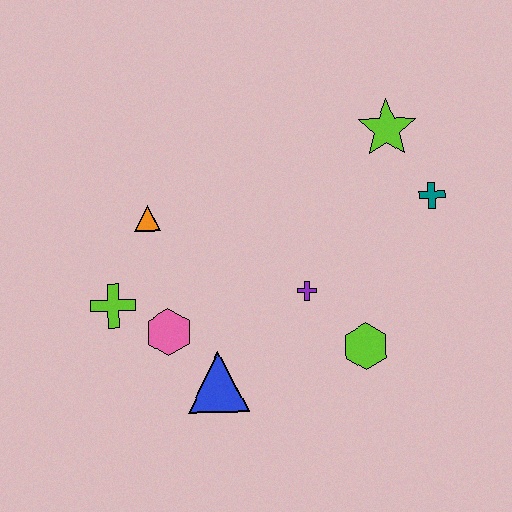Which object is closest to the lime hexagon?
The purple cross is closest to the lime hexagon.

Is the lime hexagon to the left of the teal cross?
Yes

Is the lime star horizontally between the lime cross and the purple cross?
No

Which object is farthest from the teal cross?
The lime cross is farthest from the teal cross.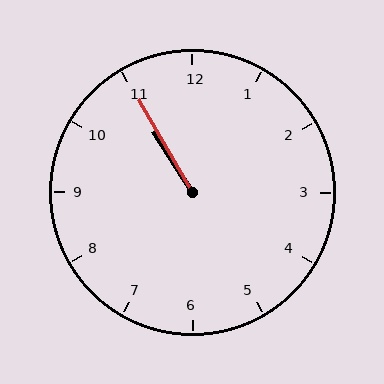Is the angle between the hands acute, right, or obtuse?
It is acute.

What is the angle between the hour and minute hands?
Approximately 2 degrees.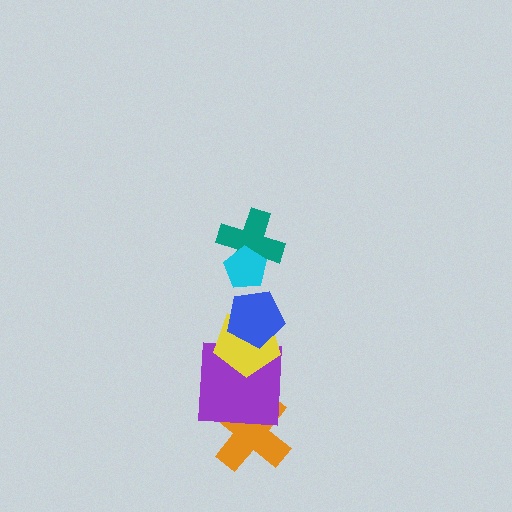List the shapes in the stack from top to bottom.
From top to bottom: the cyan pentagon, the teal cross, the blue pentagon, the yellow pentagon, the purple square, the orange cross.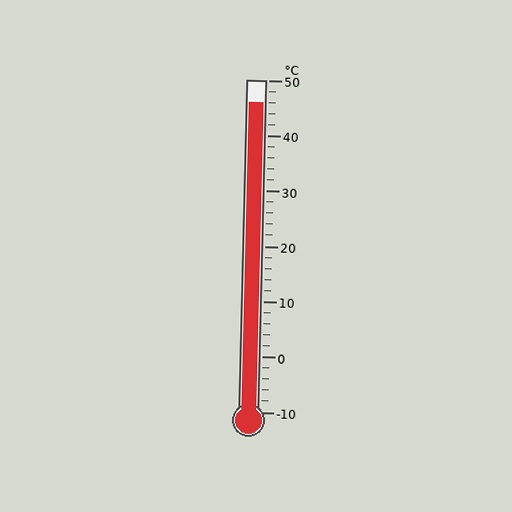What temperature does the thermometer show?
The thermometer shows approximately 46°C.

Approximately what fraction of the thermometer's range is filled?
The thermometer is filled to approximately 95% of its range.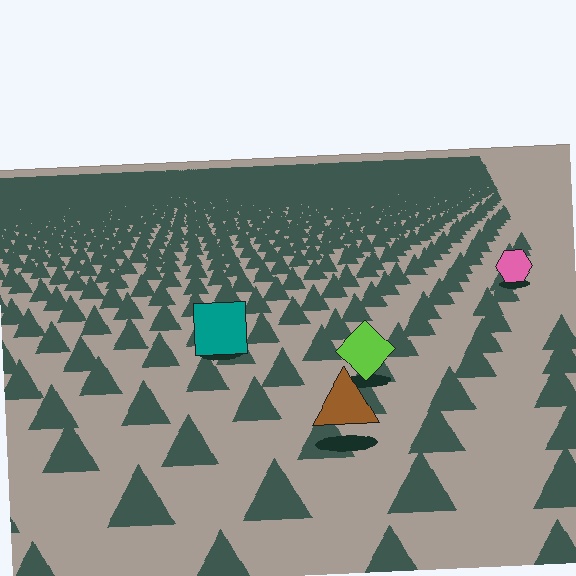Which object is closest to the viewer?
The brown triangle is closest. The texture marks near it are larger and more spread out.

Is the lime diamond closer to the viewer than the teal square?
Yes. The lime diamond is closer — you can tell from the texture gradient: the ground texture is coarser near it.